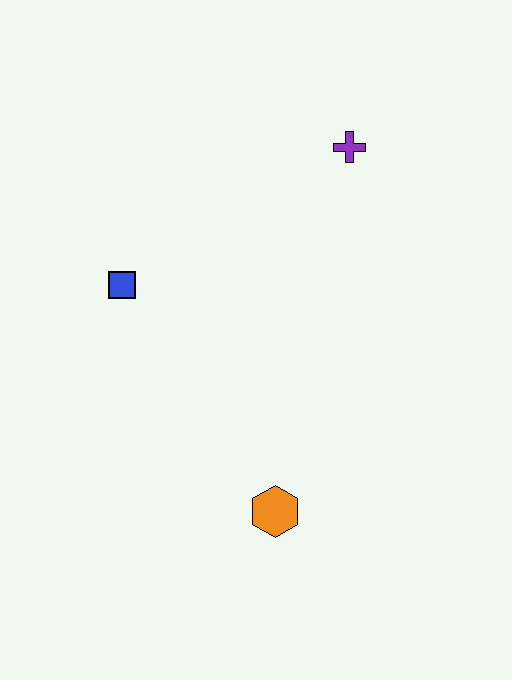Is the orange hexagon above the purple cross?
No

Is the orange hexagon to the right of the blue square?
Yes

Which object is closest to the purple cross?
The blue square is closest to the purple cross.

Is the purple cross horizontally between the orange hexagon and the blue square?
No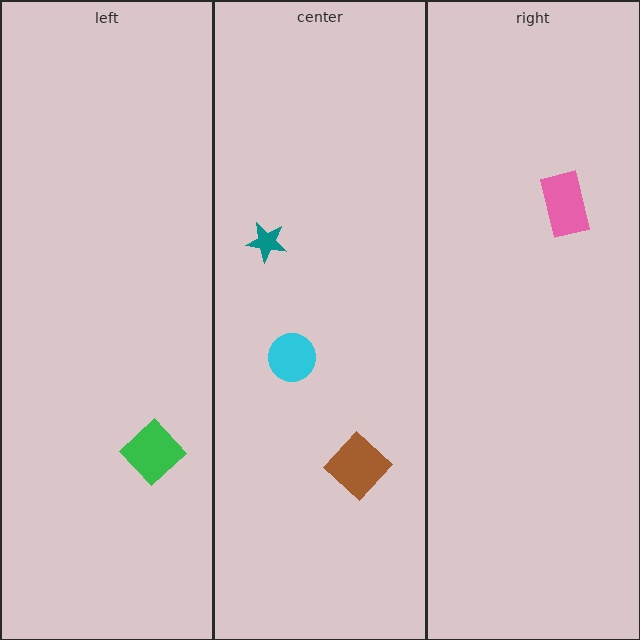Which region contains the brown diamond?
The center region.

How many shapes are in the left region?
1.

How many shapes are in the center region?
3.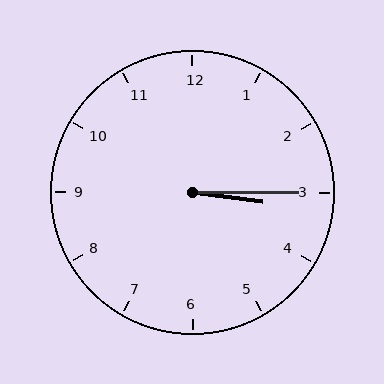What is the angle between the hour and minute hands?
Approximately 8 degrees.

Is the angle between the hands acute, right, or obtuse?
It is acute.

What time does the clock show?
3:15.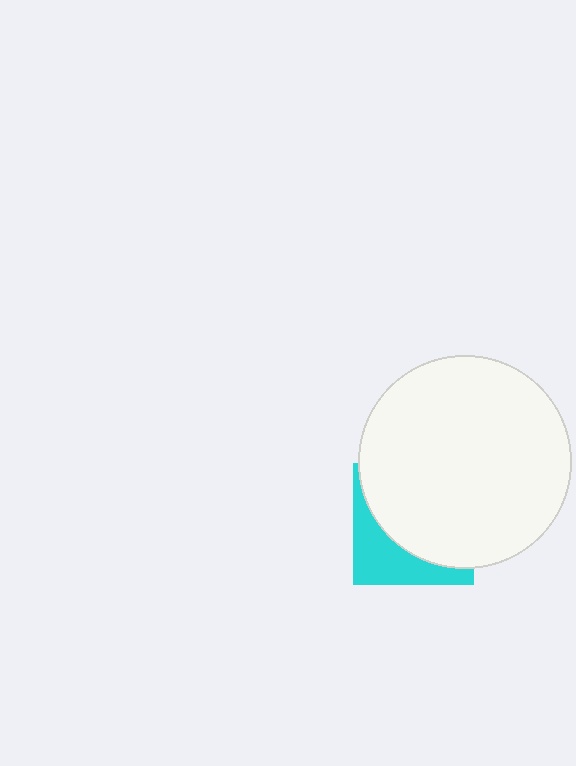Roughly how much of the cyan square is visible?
A small part of it is visible (roughly 33%).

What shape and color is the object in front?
The object in front is a white circle.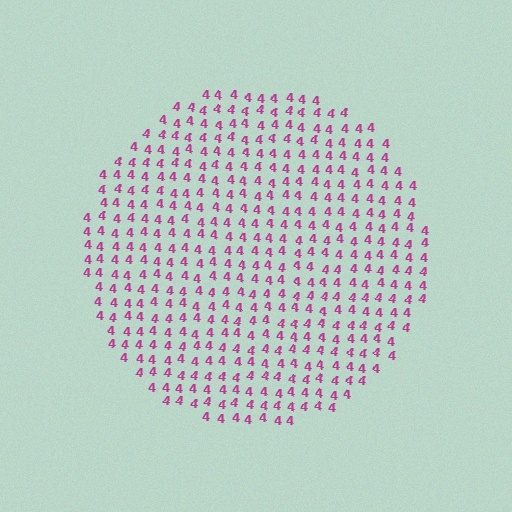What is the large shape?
The large shape is a circle.